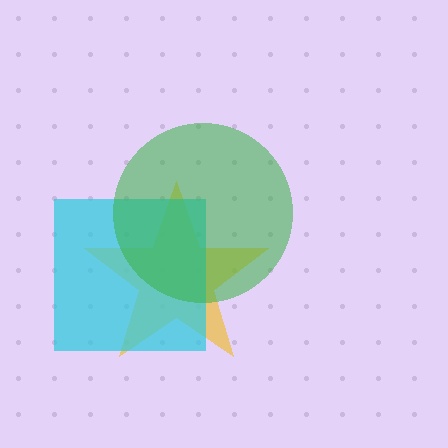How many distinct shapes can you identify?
There are 3 distinct shapes: a yellow star, a cyan square, a green circle.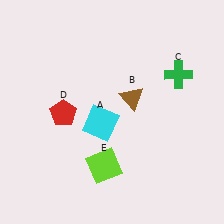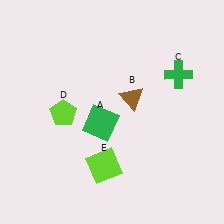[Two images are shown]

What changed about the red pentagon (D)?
In Image 1, D is red. In Image 2, it changed to lime.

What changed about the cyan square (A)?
In Image 1, A is cyan. In Image 2, it changed to green.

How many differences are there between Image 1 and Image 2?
There are 2 differences between the two images.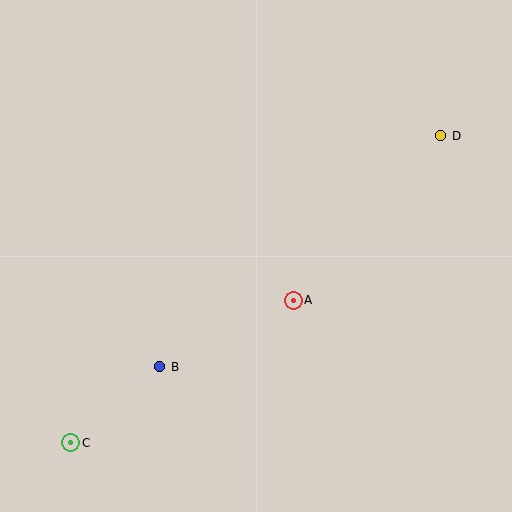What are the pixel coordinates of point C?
Point C is at (71, 443).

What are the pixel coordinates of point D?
Point D is at (441, 136).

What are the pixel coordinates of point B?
Point B is at (160, 367).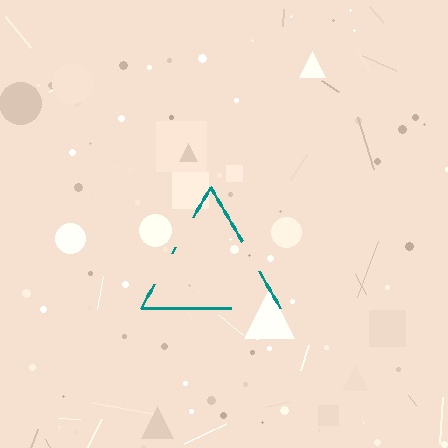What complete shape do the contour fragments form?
The contour fragments form a triangle.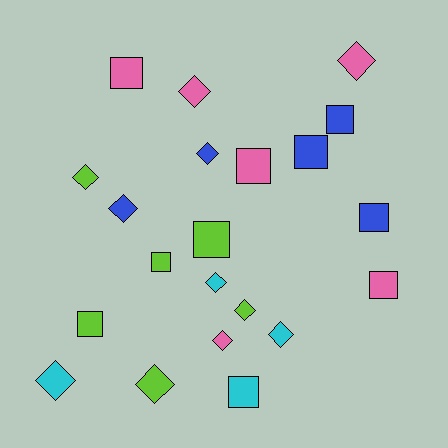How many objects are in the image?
There are 21 objects.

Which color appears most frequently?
Lime, with 6 objects.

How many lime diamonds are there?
There are 3 lime diamonds.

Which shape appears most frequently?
Diamond, with 11 objects.